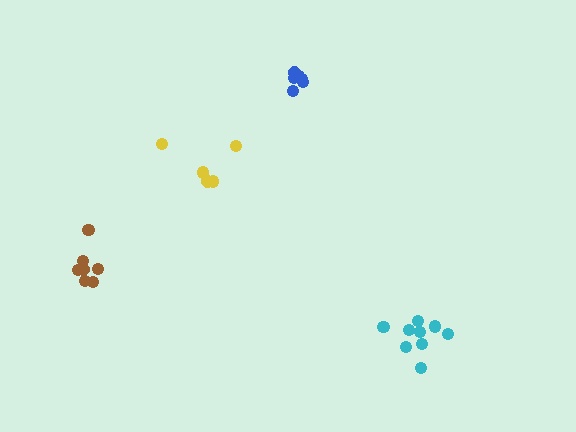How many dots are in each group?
Group 1: 9 dots, Group 2: 7 dots, Group 3: 5 dots, Group 4: 6 dots (27 total).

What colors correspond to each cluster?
The clusters are colored: cyan, brown, yellow, blue.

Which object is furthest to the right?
The cyan cluster is rightmost.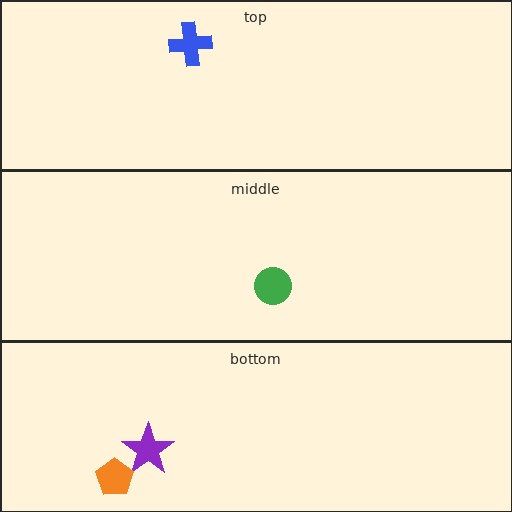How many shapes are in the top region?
1.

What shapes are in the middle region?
The green circle.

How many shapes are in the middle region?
1.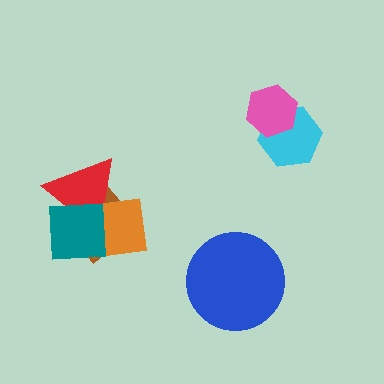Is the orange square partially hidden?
Yes, it is partially covered by another shape.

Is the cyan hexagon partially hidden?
Yes, it is partially covered by another shape.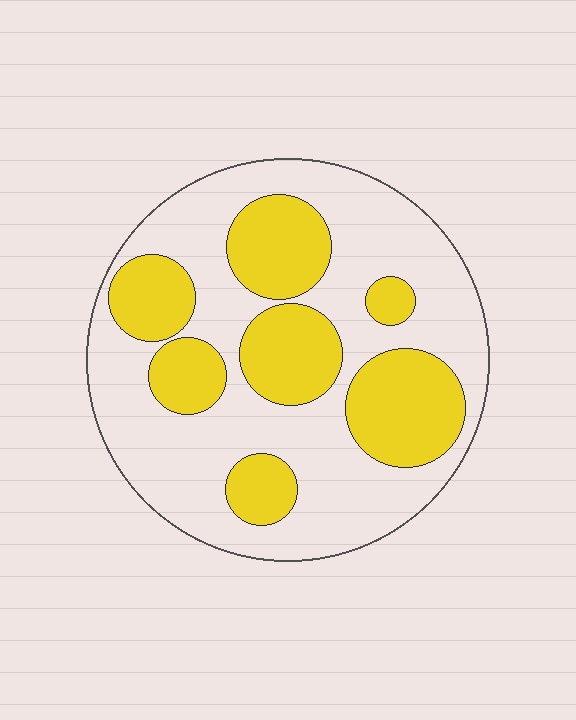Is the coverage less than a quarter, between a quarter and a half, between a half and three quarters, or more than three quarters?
Between a quarter and a half.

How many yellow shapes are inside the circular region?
7.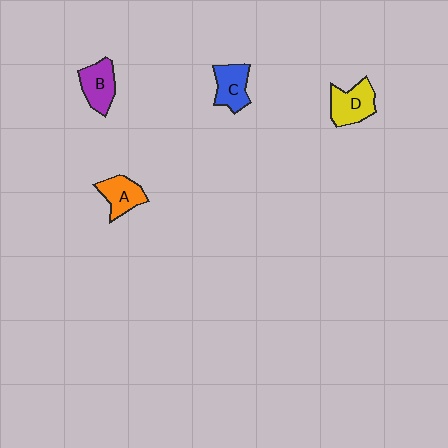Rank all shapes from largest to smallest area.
From largest to smallest: D (yellow), B (purple), C (blue), A (orange).